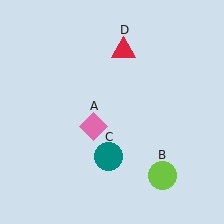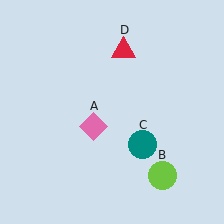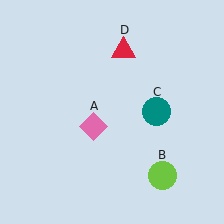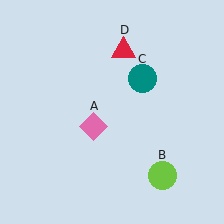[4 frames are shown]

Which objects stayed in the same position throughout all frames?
Pink diamond (object A) and lime circle (object B) and red triangle (object D) remained stationary.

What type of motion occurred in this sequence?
The teal circle (object C) rotated counterclockwise around the center of the scene.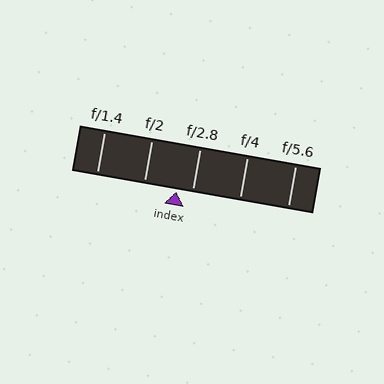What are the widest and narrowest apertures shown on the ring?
The widest aperture shown is f/1.4 and the narrowest is f/5.6.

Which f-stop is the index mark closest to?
The index mark is closest to f/2.8.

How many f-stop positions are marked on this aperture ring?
There are 5 f-stop positions marked.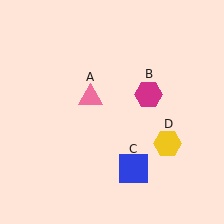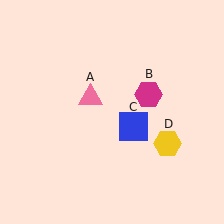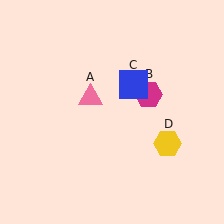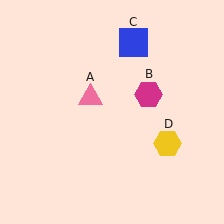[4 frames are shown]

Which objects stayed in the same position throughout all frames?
Pink triangle (object A) and magenta hexagon (object B) and yellow hexagon (object D) remained stationary.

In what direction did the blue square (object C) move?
The blue square (object C) moved up.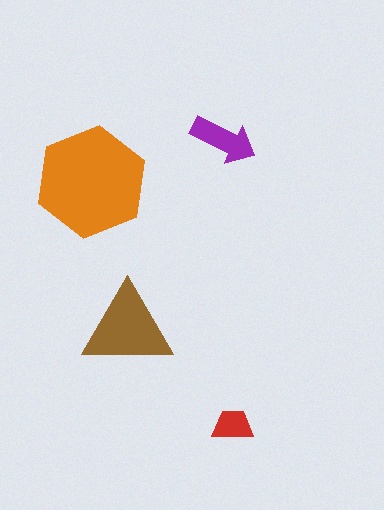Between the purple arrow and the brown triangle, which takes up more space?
The brown triangle.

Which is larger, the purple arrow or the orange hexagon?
The orange hexagon.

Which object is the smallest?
The red trapezoid.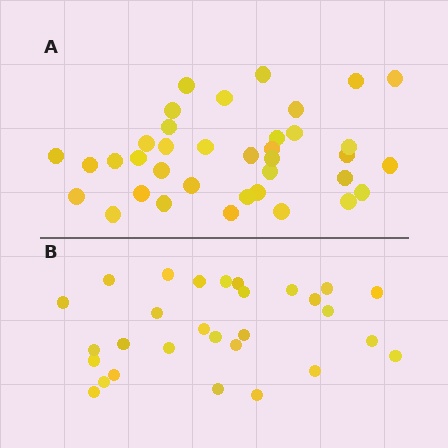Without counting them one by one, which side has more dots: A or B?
Region A (the top region) has more dots.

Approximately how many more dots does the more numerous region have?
Region A has roughly 8 or so more dots than region B.